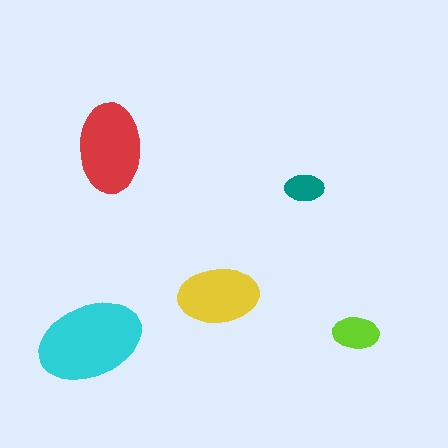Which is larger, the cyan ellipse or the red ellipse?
The cyan one.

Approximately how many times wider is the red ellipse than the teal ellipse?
About 2.5 times wider.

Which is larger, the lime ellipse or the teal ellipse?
The lime one.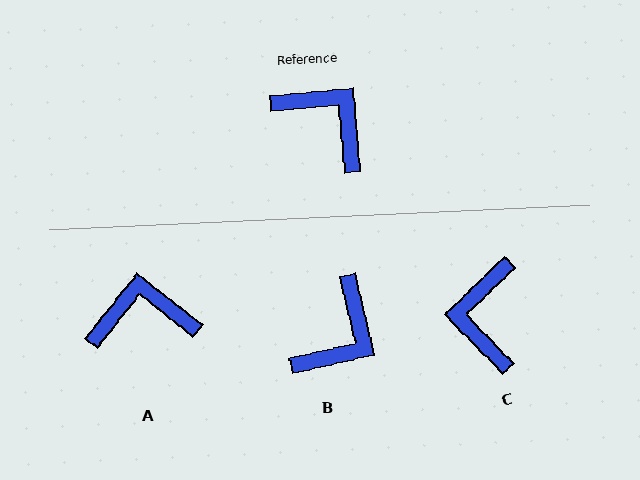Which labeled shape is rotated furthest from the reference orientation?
C, about 129 degrees away.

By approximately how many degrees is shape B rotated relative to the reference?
Approximately 82 degrees clockwise.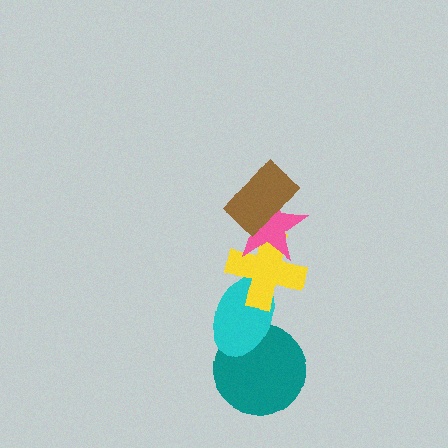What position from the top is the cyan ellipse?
The cyan ellipse is 4th from the top.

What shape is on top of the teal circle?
The cyan ellipse is on top of the teal circle.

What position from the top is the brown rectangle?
The brown rectangle is 1st from the top.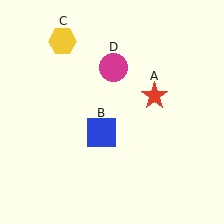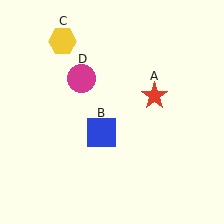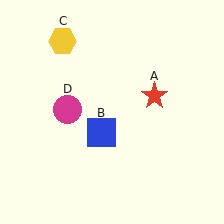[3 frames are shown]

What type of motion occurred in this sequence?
The magenta circle (object D) rotated counterclockwise around the center of the scene.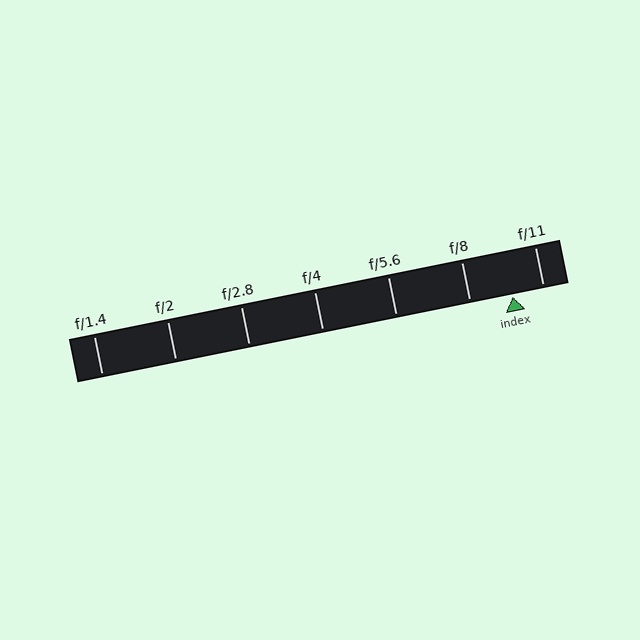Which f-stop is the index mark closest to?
The index mark is closest to f/11.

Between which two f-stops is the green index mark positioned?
The index mark is between f/8 and f/11.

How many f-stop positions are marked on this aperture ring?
There are 7 f-stop positions marked.